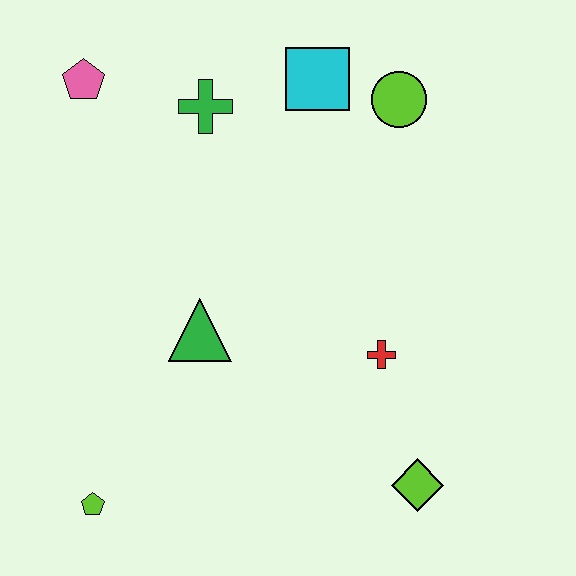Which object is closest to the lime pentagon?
The green triangle is closest to the lime pentagon.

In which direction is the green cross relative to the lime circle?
The green cross is to the left of the lime circle.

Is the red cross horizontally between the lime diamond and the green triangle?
Yes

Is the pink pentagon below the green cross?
No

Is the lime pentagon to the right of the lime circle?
No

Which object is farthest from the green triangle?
The lime circle is farthest from the green triangle.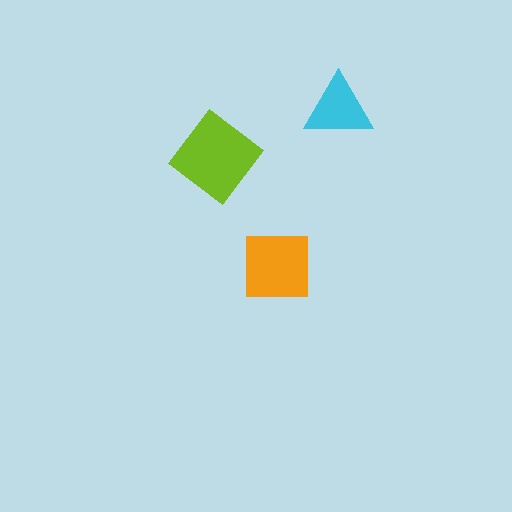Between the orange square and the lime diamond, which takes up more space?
The lime diamond.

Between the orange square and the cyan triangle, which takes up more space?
The orange square.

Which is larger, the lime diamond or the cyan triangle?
The lime diamond.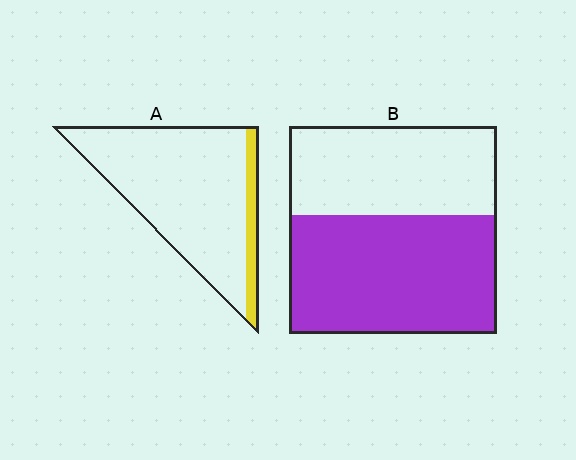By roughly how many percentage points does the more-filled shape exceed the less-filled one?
By roughly 45 percentage points (B over A).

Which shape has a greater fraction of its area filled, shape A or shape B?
Shape B.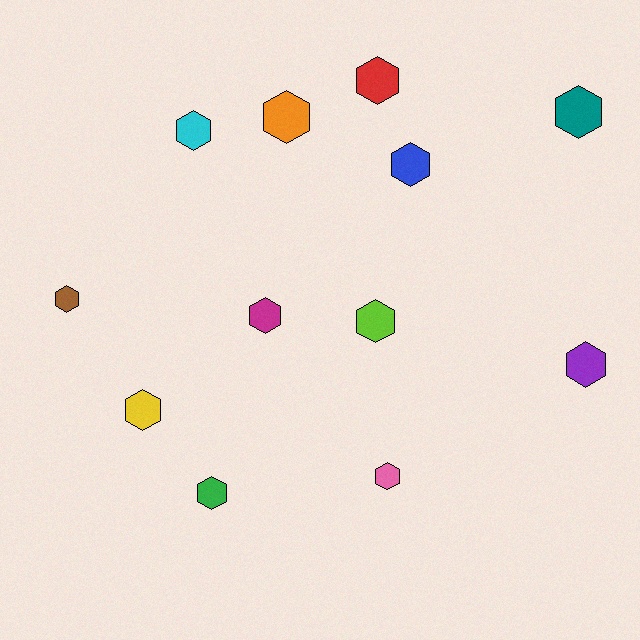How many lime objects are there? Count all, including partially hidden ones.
There is 1 lime object.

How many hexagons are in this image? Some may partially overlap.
There are 12 hexagons.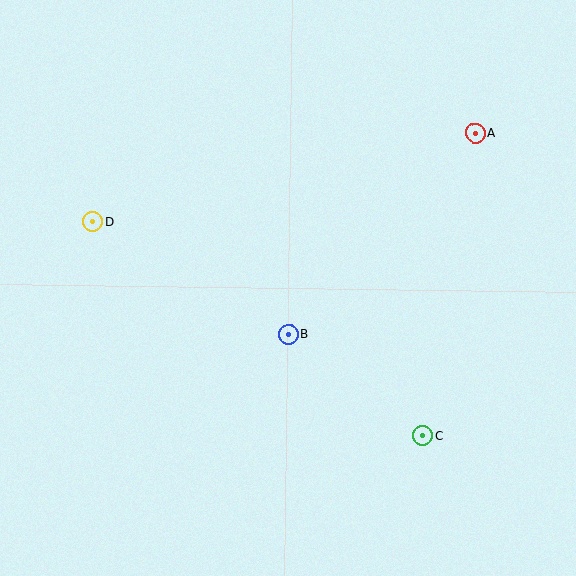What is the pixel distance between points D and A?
The distance between D and A is 393 pixels.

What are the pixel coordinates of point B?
Point B is at (288, 334).